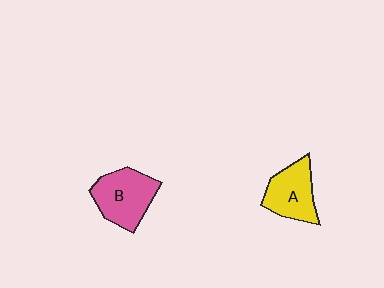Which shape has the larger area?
Shape B (pink).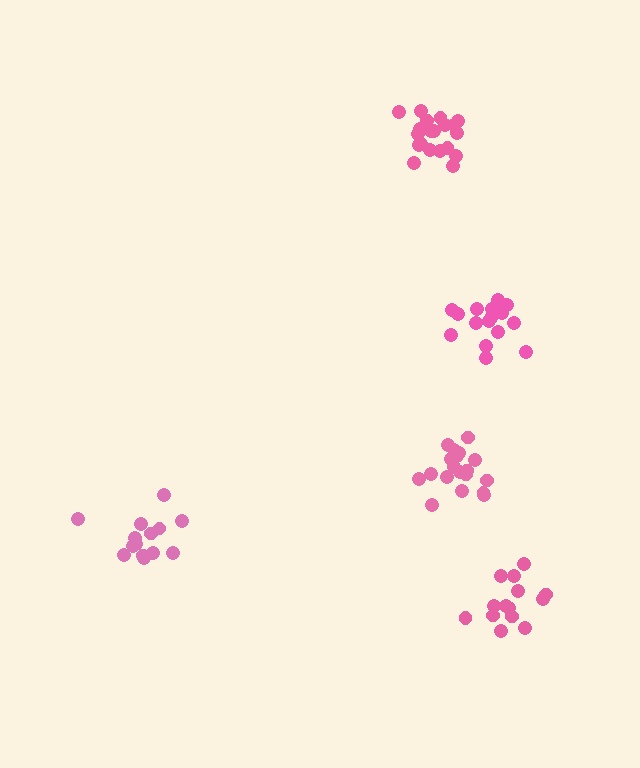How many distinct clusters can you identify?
There are 5 distinct clusters.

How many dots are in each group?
Group 1: 19 dots, Group 2: 16 dots, Group 3: 20 dots, Group 4: 14 dots, Group 5: 14 dots (83 total).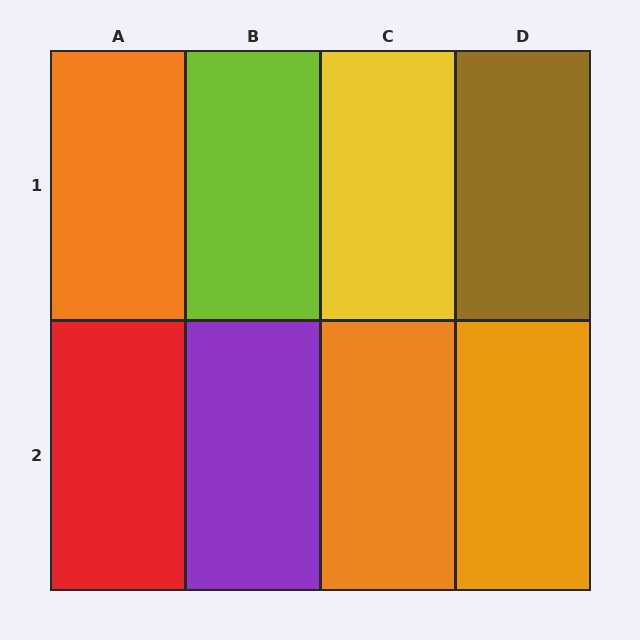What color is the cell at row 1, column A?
Orange.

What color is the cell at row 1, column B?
Lime.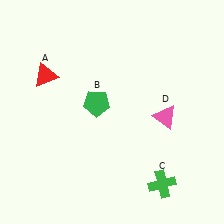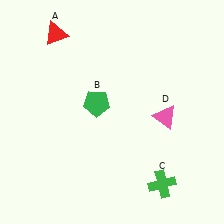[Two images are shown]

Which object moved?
The red triangle (A) moved up.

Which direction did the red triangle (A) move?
The red triangle (A) moved up.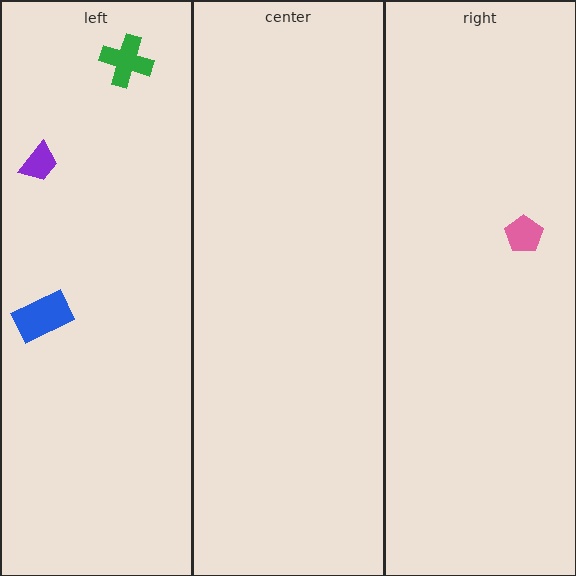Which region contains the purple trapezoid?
The left region.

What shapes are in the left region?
The purple trapezoid, the blue rectangle, the green cross.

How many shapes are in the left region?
3.